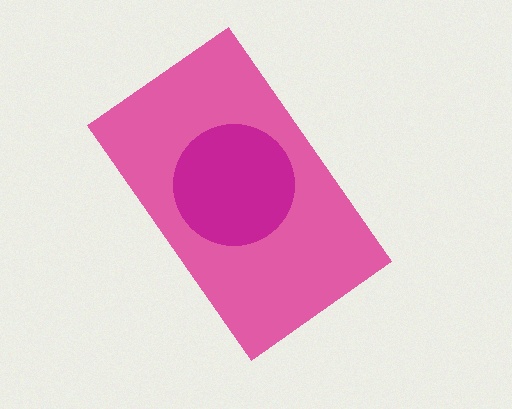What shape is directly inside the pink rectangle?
The magenta circle.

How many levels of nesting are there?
2.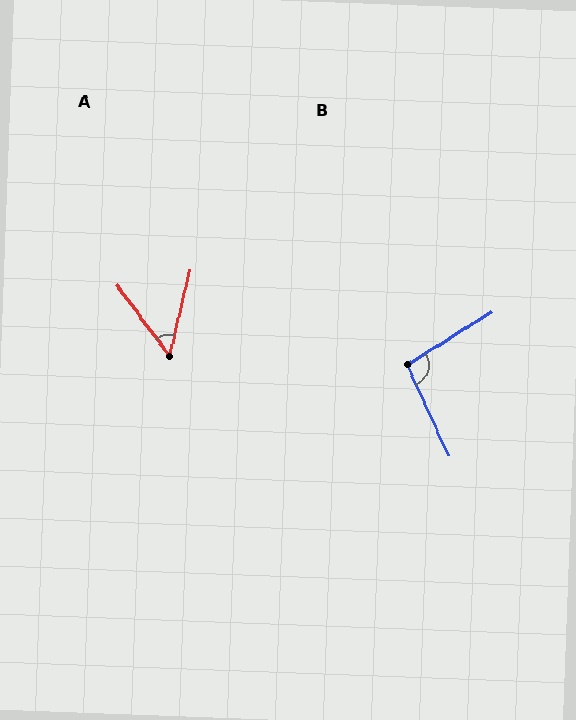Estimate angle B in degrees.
Approximately 98 degrees.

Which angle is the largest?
B, at approximately 98 degrees.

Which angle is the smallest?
A, at approximately 50 degrees.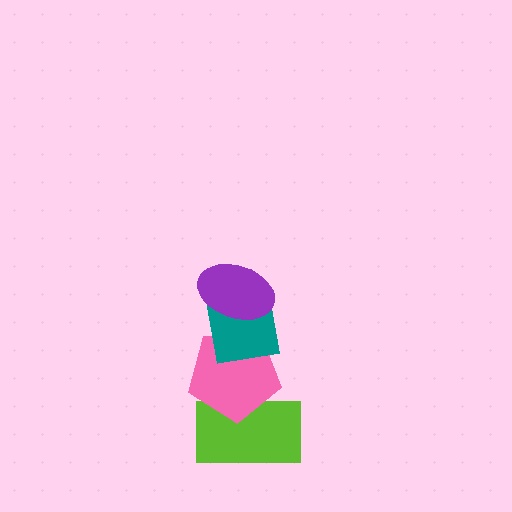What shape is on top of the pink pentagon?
The teal square is on top of the pink pentagon.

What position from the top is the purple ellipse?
The purple ellipse is 1st from the top.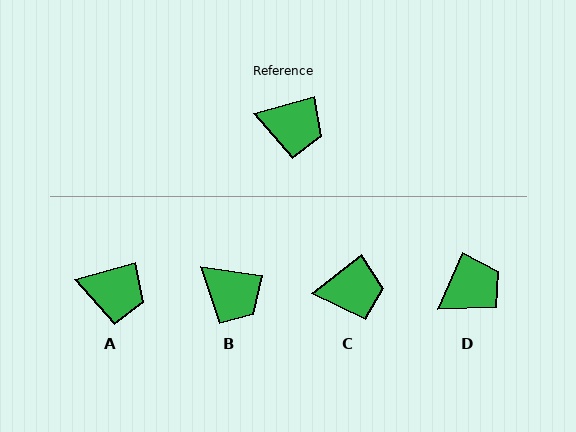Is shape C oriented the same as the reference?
No, it is off by about 22 degrees.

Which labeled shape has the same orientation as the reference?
A.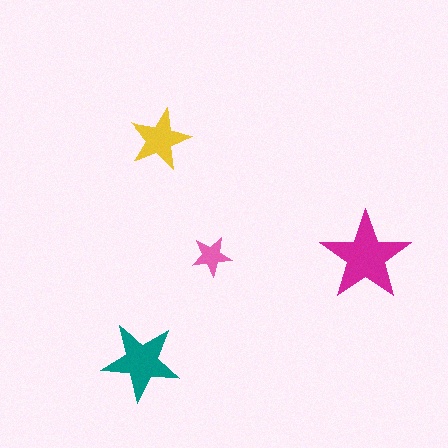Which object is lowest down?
The teal star is bottommost.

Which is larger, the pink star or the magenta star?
The magenta one.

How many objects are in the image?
There are 4 objects in the image.